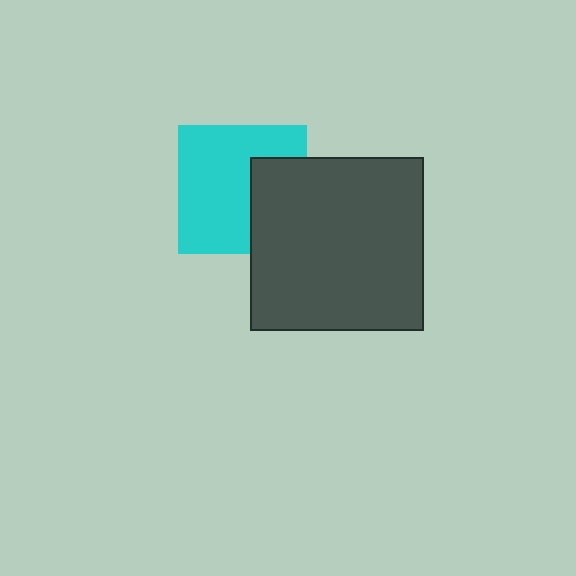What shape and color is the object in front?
The object in front is a dark gray square.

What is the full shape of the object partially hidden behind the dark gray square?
The partially hidden object is a cyan square.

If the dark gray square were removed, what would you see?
You would see the complete cyan square.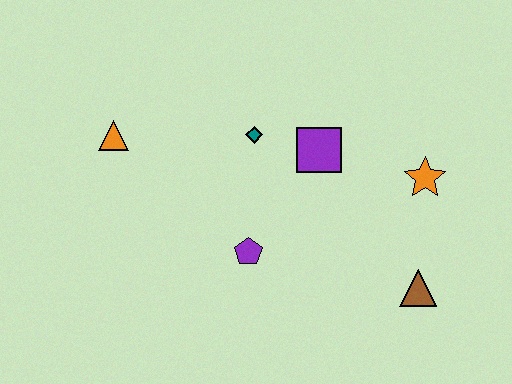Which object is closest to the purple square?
The teal diamond is closest to the purple square.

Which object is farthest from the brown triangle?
The orange triangle is farthest from the brown triangle.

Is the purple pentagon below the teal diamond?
Yes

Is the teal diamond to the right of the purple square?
No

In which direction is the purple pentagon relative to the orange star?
The purple pentagon is to the left of the orange star.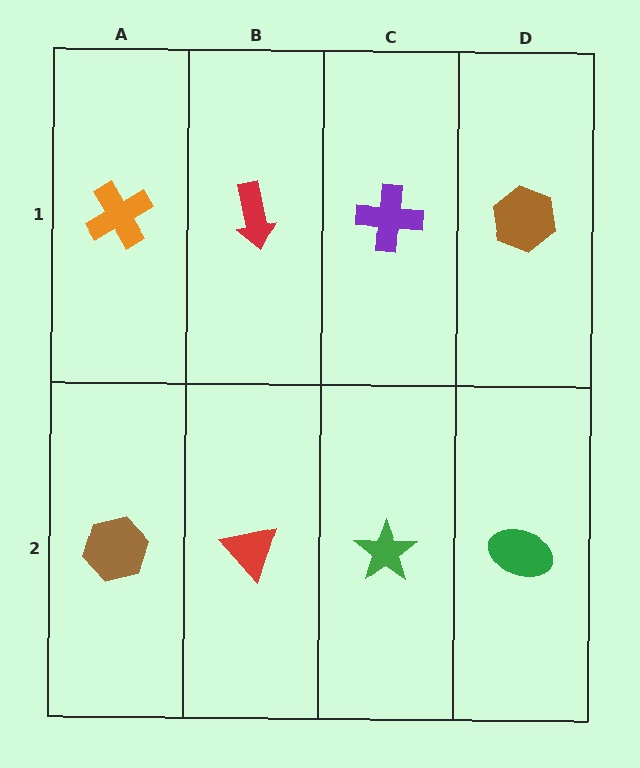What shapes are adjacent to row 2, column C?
A purple cross (row 1, column C), a red triangle (row 2, column B), a green ellipse (row 2, column D).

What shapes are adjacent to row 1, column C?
A green star (row 2, column C), a red arrow (row 1, column B), a brown hexagon (row 1, column D).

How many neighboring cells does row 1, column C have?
3.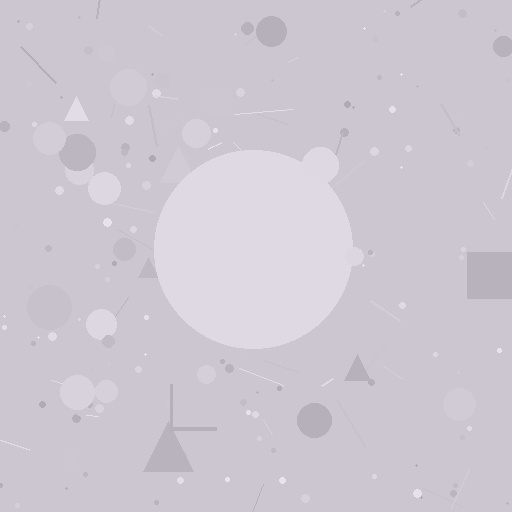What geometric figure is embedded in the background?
A circle is embedded in the background.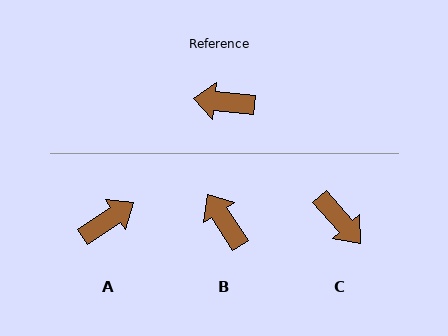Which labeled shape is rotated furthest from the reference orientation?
A, about 140 degrees away.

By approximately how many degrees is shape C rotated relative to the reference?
Approximately 137 degrees counter-clockwise.